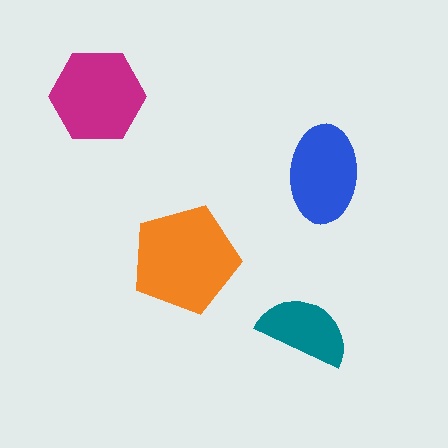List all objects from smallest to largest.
The teal semicircle, the blue ellipse, the magenta hexagon, the orange pentagon.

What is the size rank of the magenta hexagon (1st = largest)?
2nd.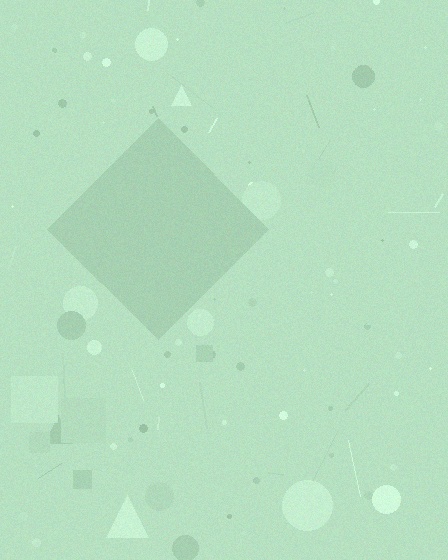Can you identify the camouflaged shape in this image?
The camouflaged shape is a diamond.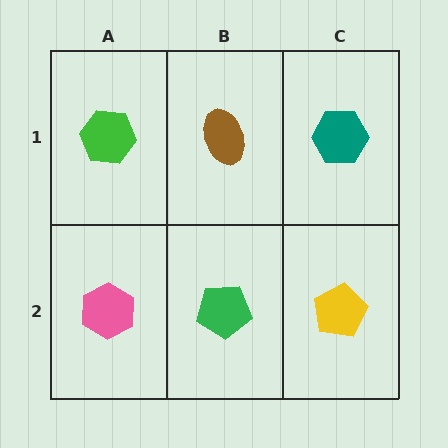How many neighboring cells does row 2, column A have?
2.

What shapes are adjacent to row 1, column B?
A green pentagon (row 2, column B), a green hexagon (row 1, column A), a teal hexagon (row 1, column C).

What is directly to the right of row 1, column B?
A teal hexagon.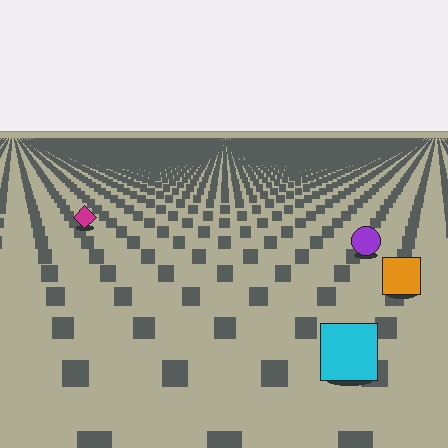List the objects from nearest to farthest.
From nearest to farthest: the cyan square, the orange square, the purple circle, the magenta diamond.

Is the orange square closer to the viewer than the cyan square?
No. The cyan square is closer — you can tell from the texture gradient: the ground texture is coarser near it.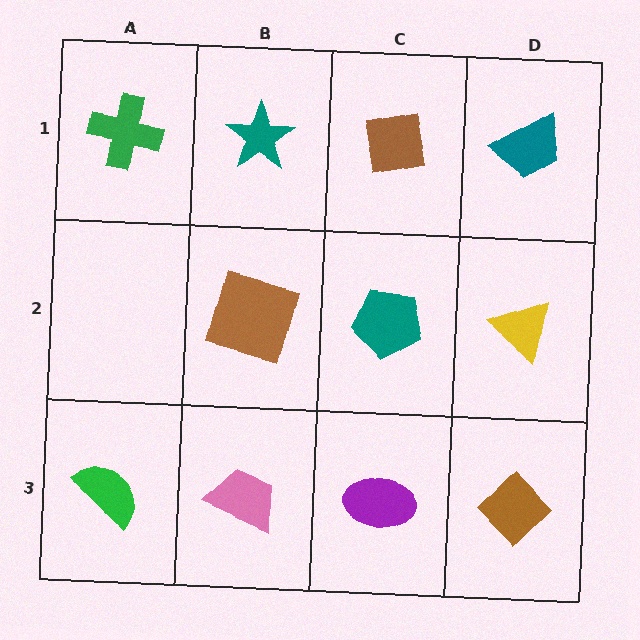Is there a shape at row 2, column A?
No, that cell is empty.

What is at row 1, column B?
A teal star.